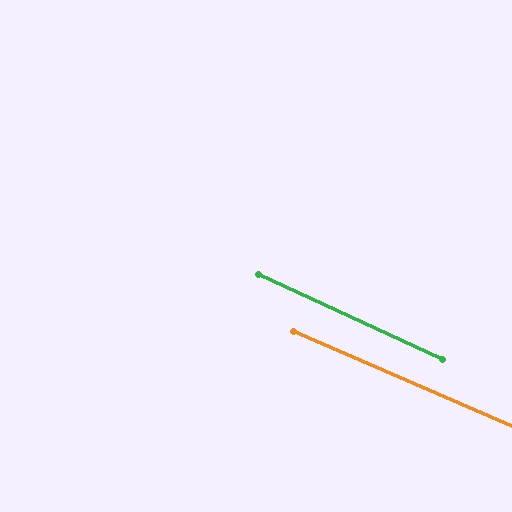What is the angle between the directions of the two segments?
Approximately 1 degree.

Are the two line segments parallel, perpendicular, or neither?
Parallel — their directions differ by only 1.1°.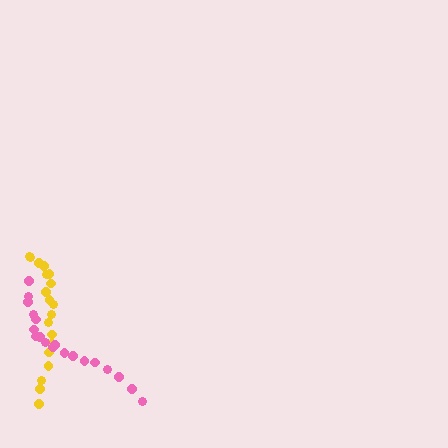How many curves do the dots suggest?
There are 2 distinct paths.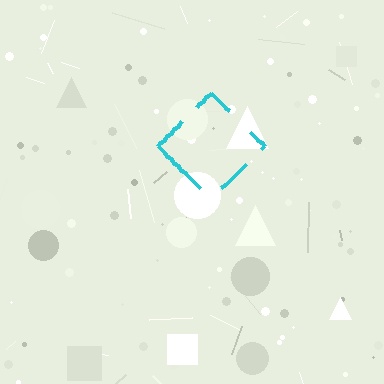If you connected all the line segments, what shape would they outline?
They would outline a diamond.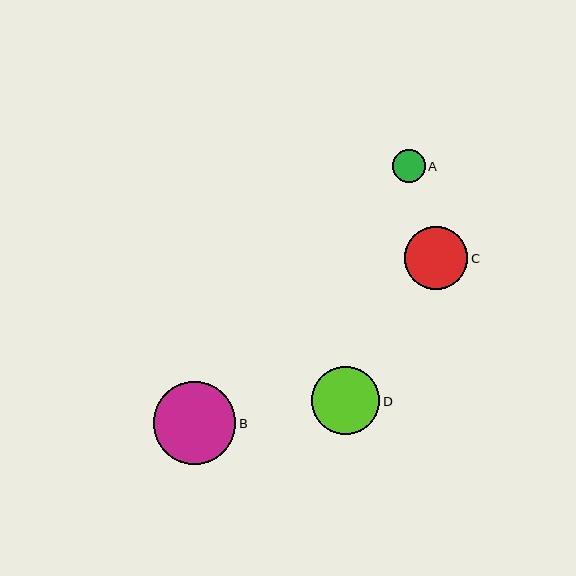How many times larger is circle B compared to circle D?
Circle B is approximately 1.2 times the size of circle D.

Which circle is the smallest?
Circle A is the smallest with a size of approximately 33 pixels.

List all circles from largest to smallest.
From largest to smallest: B, D, C, A.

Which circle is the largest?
Circle B is the largest with a size of approximately 82 pixels.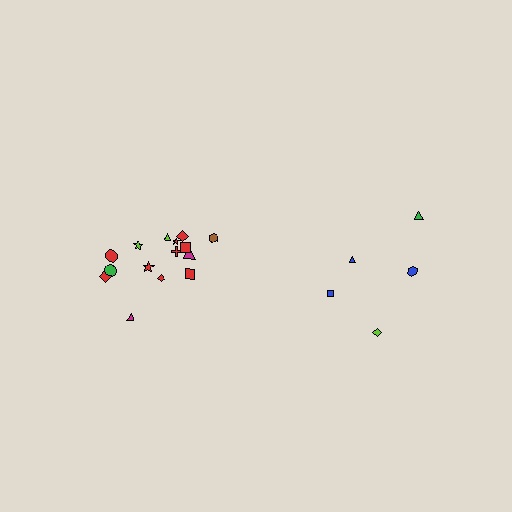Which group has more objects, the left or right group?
The left group.